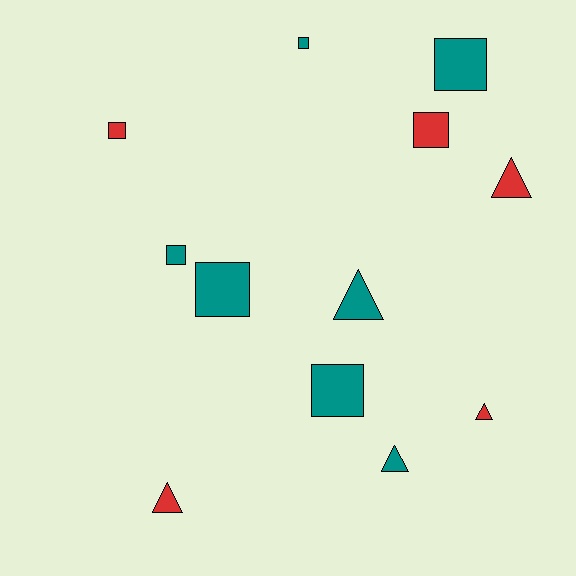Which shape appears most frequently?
Square, with 7 objects.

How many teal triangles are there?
There are 2 teal triangles.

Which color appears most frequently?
Teal, with 7 objects.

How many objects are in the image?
There are 12 objects.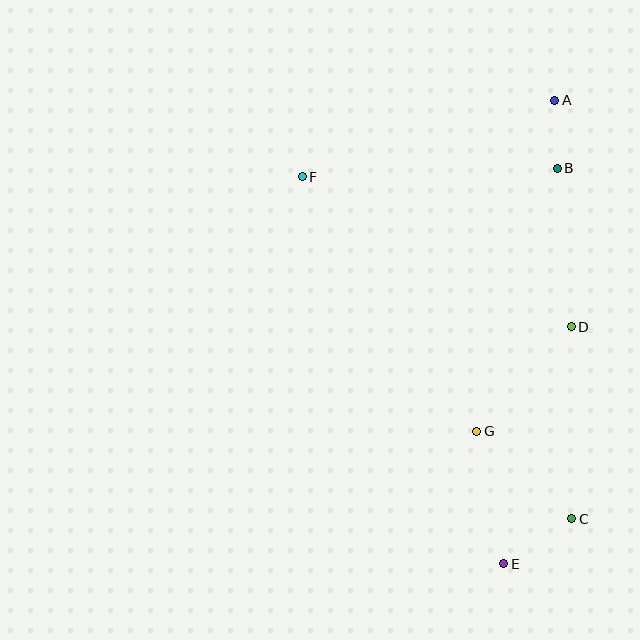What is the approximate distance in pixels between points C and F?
The distance between C and F is approximately 435 pixels.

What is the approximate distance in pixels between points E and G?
The distance between E and G is approximately 135 pixels.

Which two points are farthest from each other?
Points A and E are farthest from each other.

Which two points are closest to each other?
Points A and B are closest to each other.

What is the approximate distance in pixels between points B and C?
The distance between B and C is approximately 351 pixels.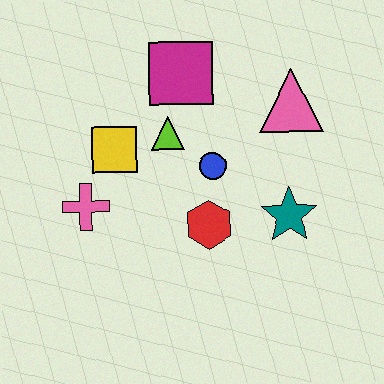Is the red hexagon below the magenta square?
Yes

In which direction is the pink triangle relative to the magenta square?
The pink triangle is to the right of the magenta square.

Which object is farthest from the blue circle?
The pink cross is farthest from the blue circle.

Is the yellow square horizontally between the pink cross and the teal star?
Yes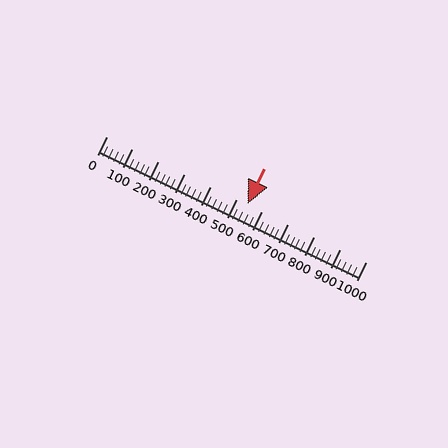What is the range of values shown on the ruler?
The ruler shows values from 0 to 1000.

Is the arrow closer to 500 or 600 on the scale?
The arrow is closer to 500.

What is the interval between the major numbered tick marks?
The major tick marks are spaced 100 units apart.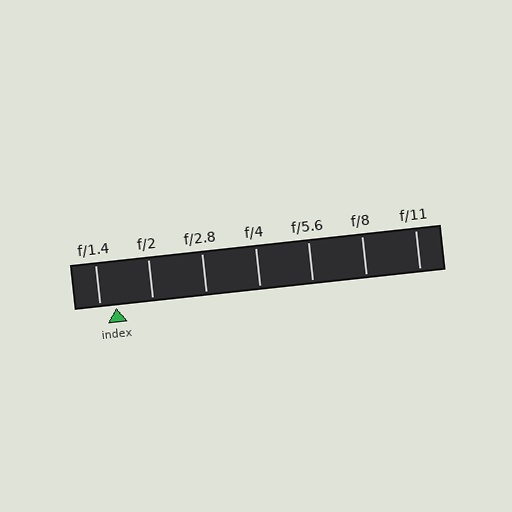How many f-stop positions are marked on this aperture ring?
There are 7 f-stop positions marked.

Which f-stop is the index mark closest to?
The index mark is closest to f/1.4.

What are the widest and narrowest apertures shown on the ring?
The widest aperture shown is f/1.4 and the narrowest is f/11.